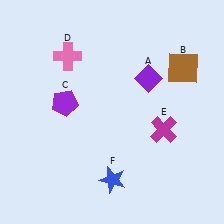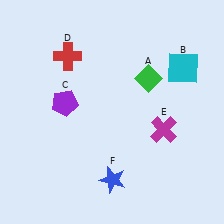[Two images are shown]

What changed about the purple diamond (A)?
In Image 1, A is purple. In Image 2, it changed to green.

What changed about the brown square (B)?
In Image 1, B is brown. In Image 2, it changed to cyan.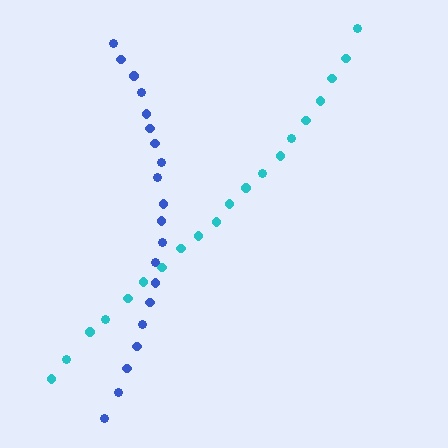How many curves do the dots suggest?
There are 2 distinct paths.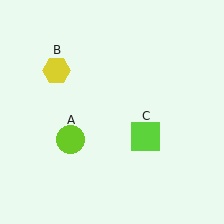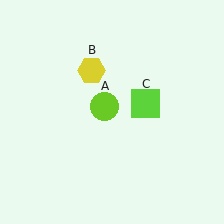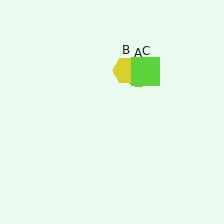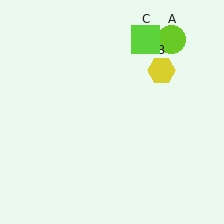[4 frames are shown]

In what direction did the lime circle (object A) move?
The lime circle (object A) moved up and to the right.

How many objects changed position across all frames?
3 objects changed position: lime circle (object A), yellow hexagon (object B), lime square (object C).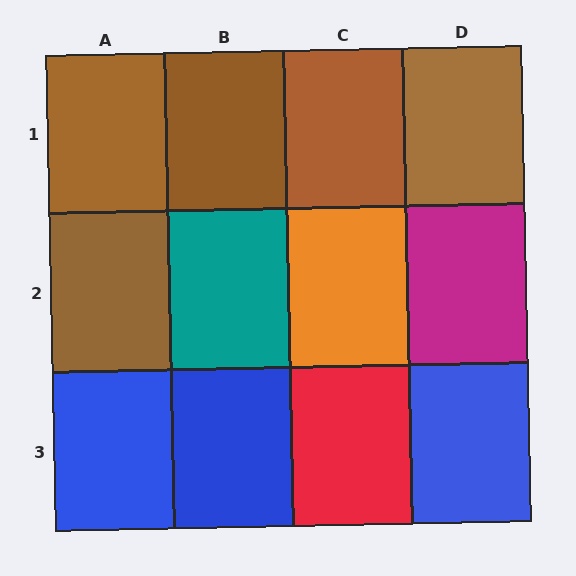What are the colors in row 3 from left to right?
Blue, blue, red, blue.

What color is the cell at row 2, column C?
Orange.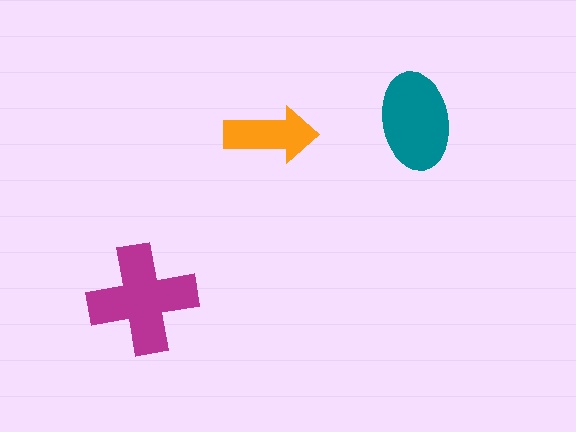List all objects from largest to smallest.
The magenta cross, the teal ellipse, the orange arrow.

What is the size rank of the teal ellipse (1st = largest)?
2nd.